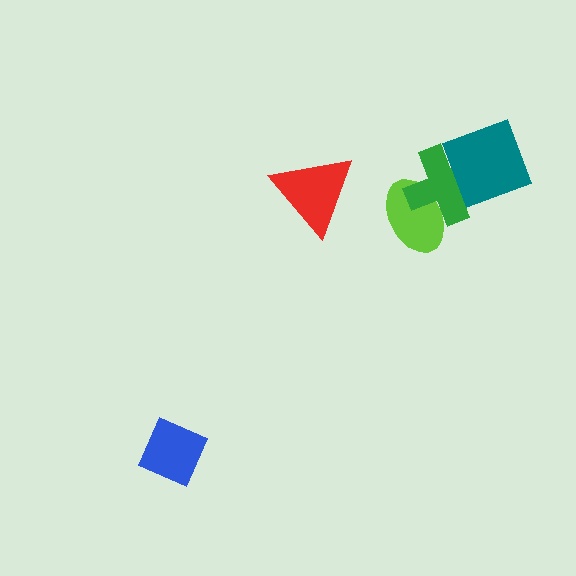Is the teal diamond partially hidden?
No, no other shape covers it.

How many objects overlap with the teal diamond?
1 object overlaps with the teal diamond.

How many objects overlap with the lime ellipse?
1 object overlaps with the lime ellipse.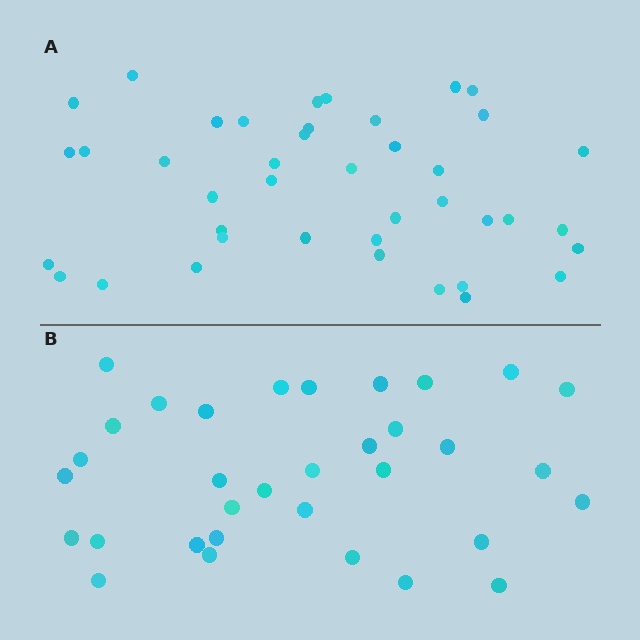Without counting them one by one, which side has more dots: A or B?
Region A (the top region) has more dots.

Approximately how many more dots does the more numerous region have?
Region A has roughly 8 or so more dots than region B.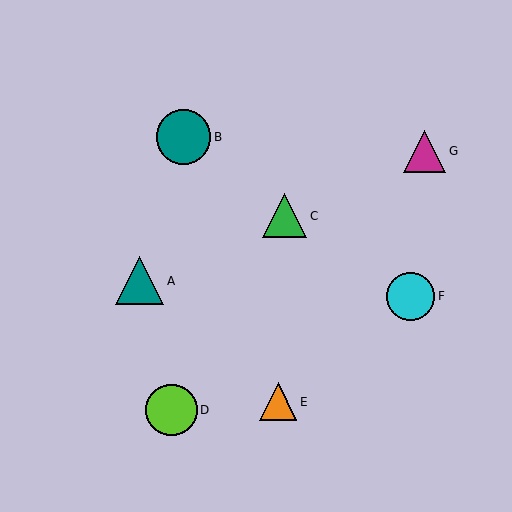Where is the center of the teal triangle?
The center of the teal triangle is at (140, 281).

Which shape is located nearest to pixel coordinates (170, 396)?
The lime circle (labeled D) at (172, 410) is nearest to that location.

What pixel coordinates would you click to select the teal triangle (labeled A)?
Click at (140, 281) to select the teal triangle A.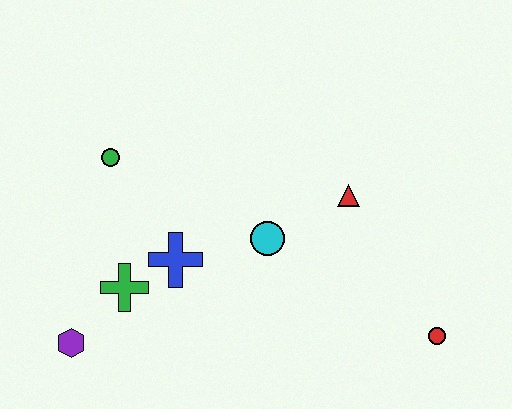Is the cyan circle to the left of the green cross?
No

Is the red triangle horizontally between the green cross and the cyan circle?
No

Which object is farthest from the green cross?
The red circle is farthest from the green cross.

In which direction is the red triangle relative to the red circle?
The red triangle is above the red circle.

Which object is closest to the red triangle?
The cyan circle is closest to the red triangle.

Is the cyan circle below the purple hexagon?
No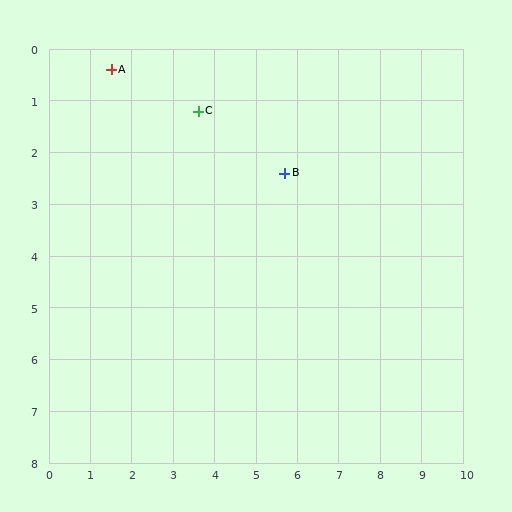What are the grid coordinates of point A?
Point A is at approximately (1.5, 0.4).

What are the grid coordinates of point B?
Point B is at approximately (5.7, 2.4).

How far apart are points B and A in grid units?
Points B and A are about 4.7 grid units apart.